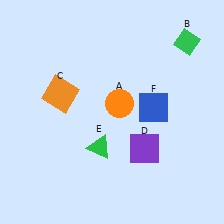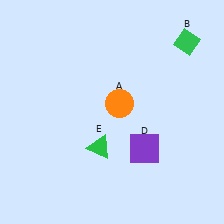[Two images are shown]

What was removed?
The orange square (C), the blue square (F) were removed in Image 2.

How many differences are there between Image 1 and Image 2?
There are 2 differences between the two images.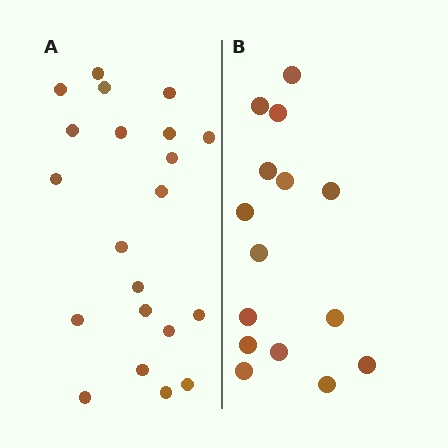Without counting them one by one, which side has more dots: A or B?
Region A (the left region) has more dots.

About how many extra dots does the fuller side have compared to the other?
Region A has about 6 more dots than region B.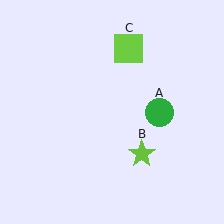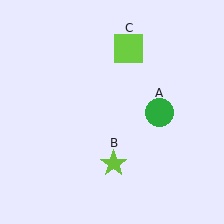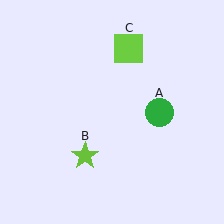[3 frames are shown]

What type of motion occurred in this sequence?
The lime star (object B) rotated clockwise around the center of the scene.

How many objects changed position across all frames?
1 object changed position: lime star (object B).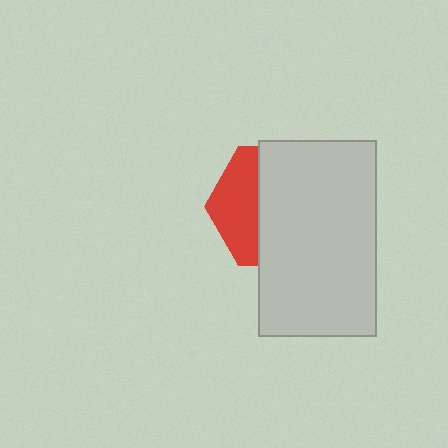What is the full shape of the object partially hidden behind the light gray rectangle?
The partially hidden object is a red hexagon.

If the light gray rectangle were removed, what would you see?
You would see the complete red hexagon.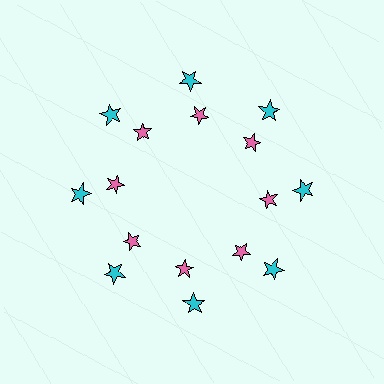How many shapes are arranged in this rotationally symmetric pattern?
There are 16 shapes, arranged in 8 groups of 2.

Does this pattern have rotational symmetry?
Yes, this pattern has 8-fold rotational symmetry. It looks the same after rotating 45 degrees around the center.